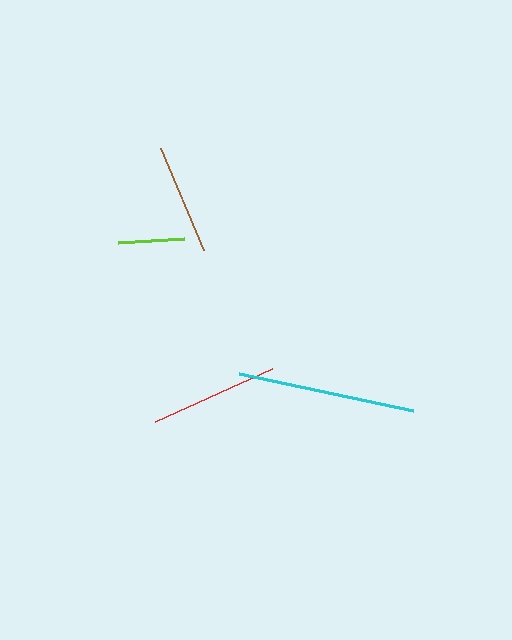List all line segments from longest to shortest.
From longest to shortest: cyan, red, brown, lime.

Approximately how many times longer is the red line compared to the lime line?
The red line is approximately 1.9 times the length of the lime line.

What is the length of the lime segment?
The lime segment is approximately 67 pixels long.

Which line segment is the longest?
The cyan line is the longest at approximately 178 pixels.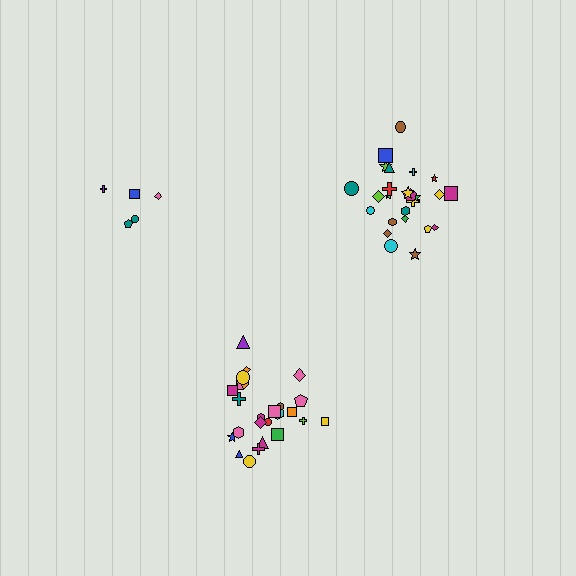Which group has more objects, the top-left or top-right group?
The top-right group.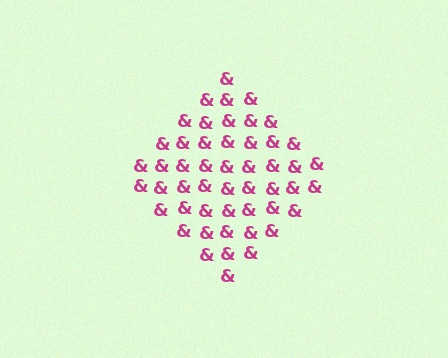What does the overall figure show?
The overall figure shows a diamond.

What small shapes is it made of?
It is made of small ampersands.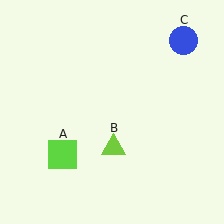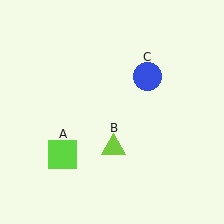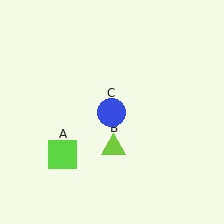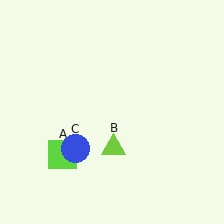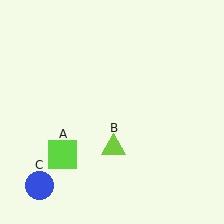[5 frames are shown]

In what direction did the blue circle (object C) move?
The blue circle (object C) moved down and to the left.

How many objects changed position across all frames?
1 object changed position: blue circle (object C).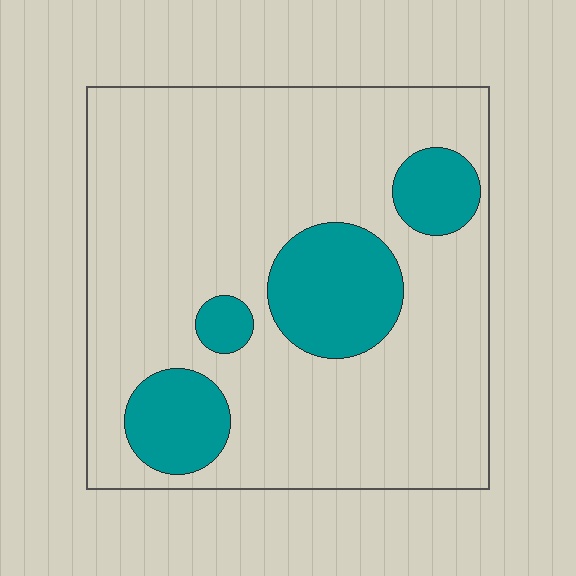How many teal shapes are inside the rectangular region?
4.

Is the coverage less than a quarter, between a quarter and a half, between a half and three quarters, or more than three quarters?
Less than a quarter.